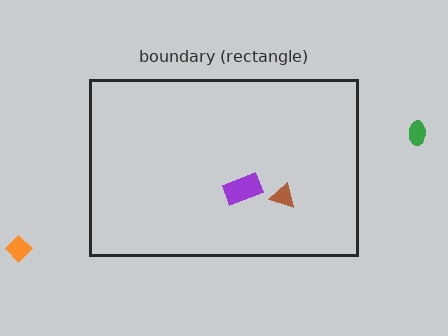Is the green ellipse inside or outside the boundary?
Outside.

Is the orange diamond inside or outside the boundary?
Outside.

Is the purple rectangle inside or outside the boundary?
Inside.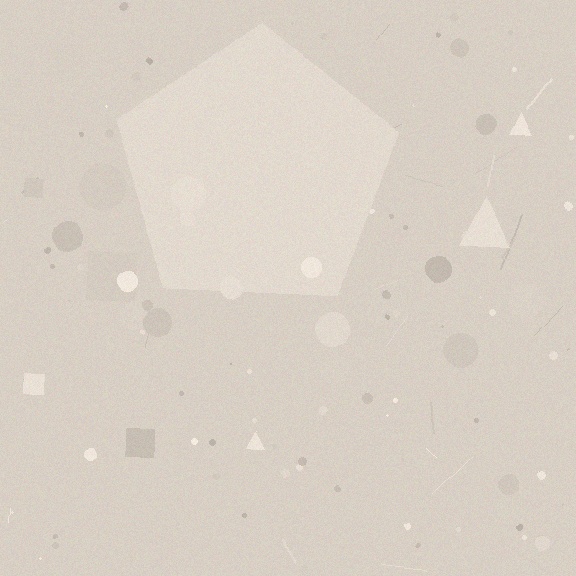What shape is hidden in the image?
A pentagon is hidden in the image.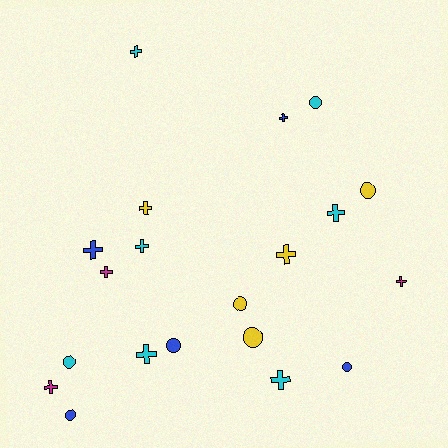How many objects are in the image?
There are 20 objects.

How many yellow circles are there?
There are 3 yellow circles.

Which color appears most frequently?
Cyan, with 7 objects.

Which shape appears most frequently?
Cross, with 12 objects.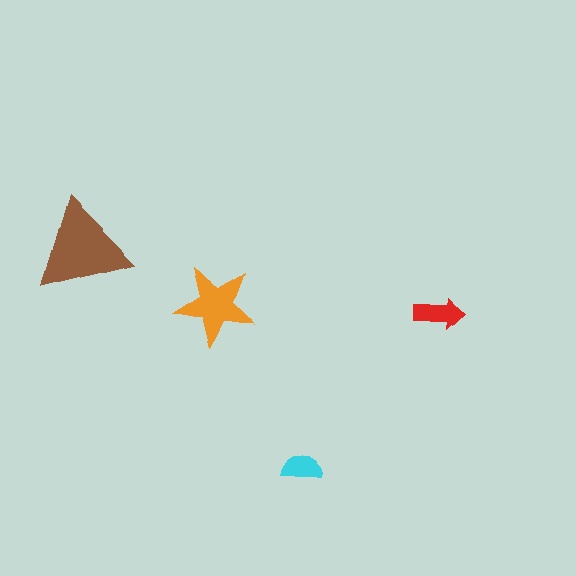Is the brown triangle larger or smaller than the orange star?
Larger.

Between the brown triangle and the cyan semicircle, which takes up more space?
The brown triangle.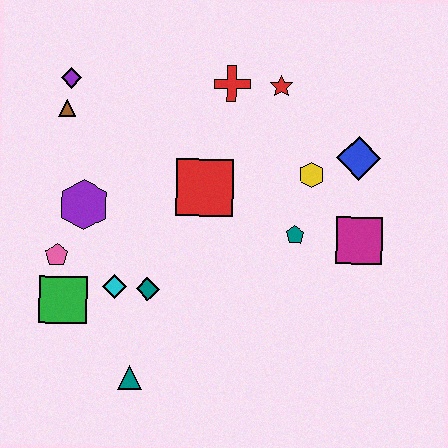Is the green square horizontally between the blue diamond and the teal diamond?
No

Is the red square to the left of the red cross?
Yes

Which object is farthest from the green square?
The blue diamond is farthest from the green square.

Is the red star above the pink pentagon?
Yes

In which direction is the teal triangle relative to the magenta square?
The teal triangle is to the left of the magenta square.